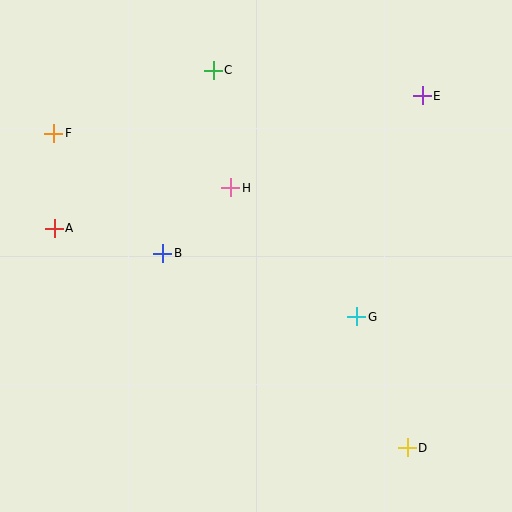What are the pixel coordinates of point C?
Point C is at (213, 70).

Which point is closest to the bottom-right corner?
Point D is closest to the bottom-right corner.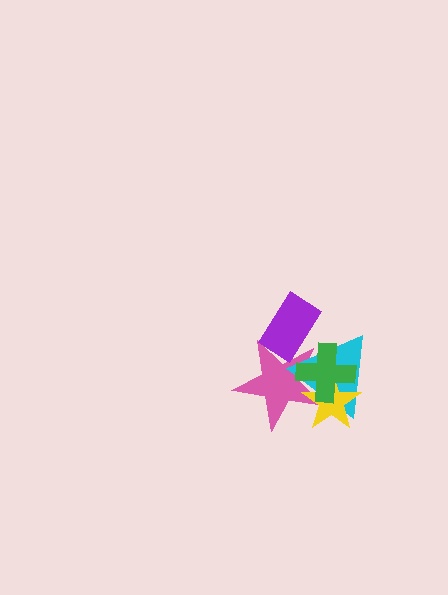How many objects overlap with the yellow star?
3 objects overlap with the yellow star.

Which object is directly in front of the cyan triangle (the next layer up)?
The yellow star is directly in front of the cyan triangle.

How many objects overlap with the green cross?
3 objects overlap with the green cross.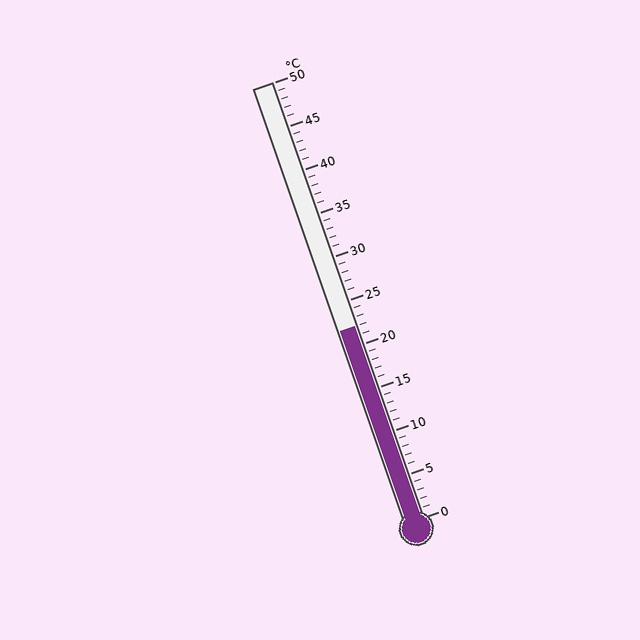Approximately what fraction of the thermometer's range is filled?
The thermometer is filled to approximately 45% of its range.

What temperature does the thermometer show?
The thermometer shows approximately 22°C.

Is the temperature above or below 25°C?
The temperature is below 25°C.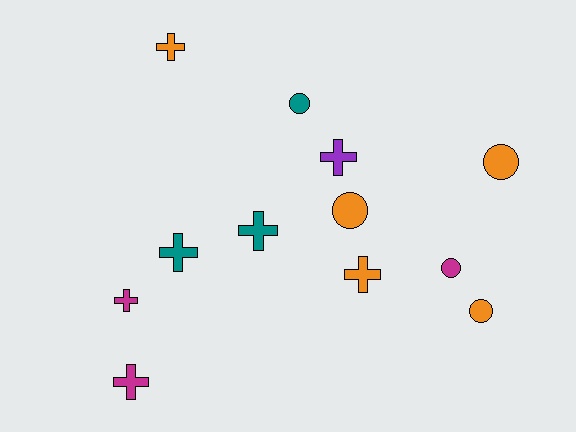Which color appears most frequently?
Orange, with 5 objects.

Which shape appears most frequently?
Cross, with 7 objects.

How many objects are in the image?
There are 12 objects.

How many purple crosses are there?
There is 1 purple cross.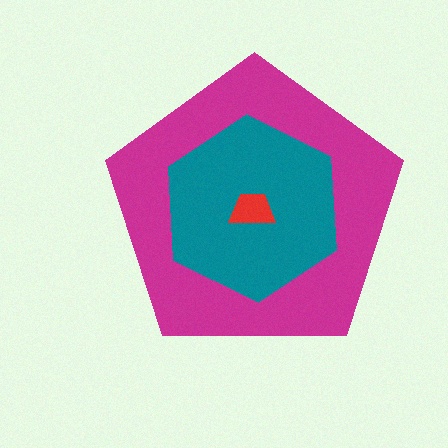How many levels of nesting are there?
3.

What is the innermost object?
The red trapezoid.